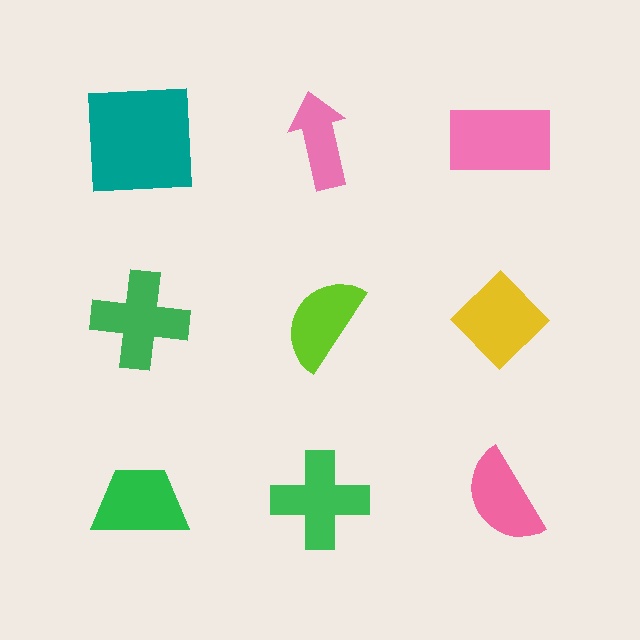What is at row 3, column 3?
A pink semicircle.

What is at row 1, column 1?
A teal square.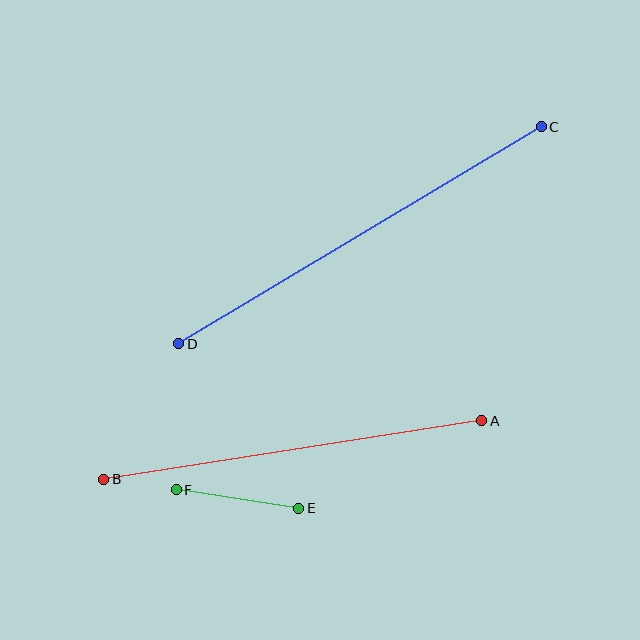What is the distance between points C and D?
The distance is approximately 422 pixels.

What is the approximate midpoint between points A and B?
The midpoint is at approximately (293, 450) pixels.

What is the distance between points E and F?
The distance is approximately 124 pixels.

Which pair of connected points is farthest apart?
Points C and D are farthest apart.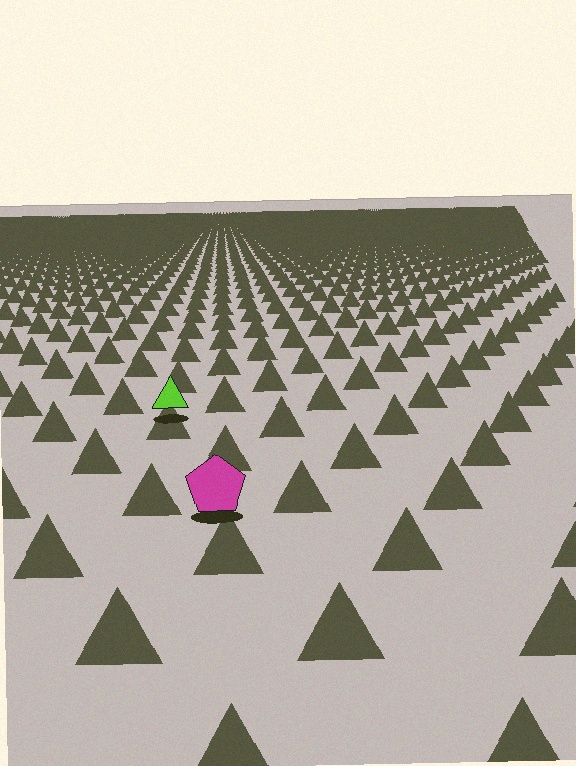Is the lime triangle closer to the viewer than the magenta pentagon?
No. The magenta pentagon is closer — you can tell from the texture gradient: the ground texture is coarser near it.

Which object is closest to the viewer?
The magenta pentagon is closest. The texture marks near it are larger and more spread out.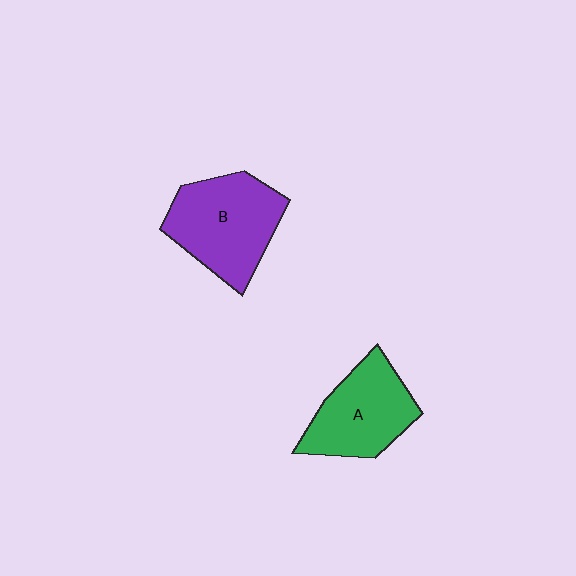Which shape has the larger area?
Shape B (purple).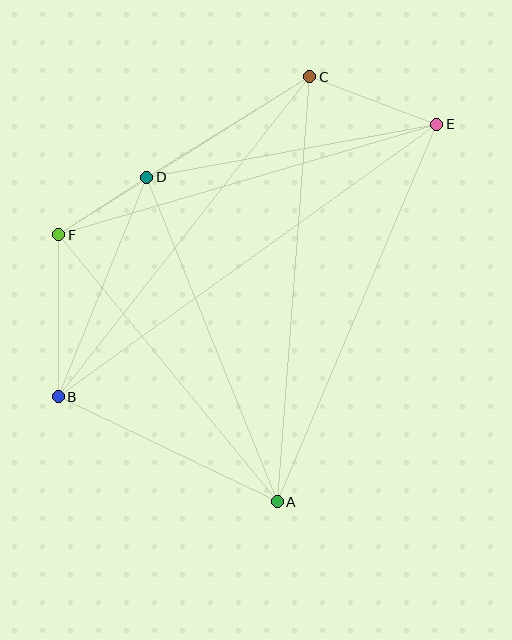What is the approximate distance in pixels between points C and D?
The distance between C and D is approximately 191 pixels.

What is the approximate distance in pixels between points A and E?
The distance between A and E is approximately 410 pixels.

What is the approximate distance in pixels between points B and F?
The distance between B and F is approximately 162 pixels.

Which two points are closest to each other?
Points D and F are closest to each other.